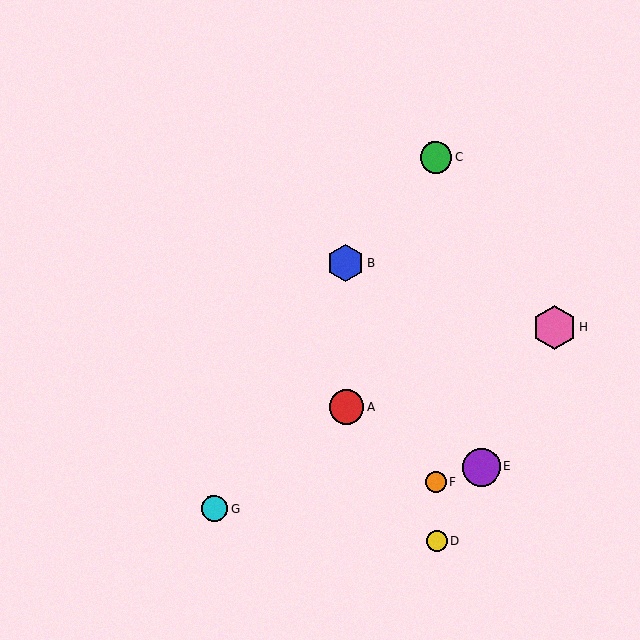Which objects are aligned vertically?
Objects C, D, F are aligned vertically.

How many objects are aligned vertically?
3 objects (C, D, F) are aligned vertically.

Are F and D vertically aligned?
Yes, both are at x≈436.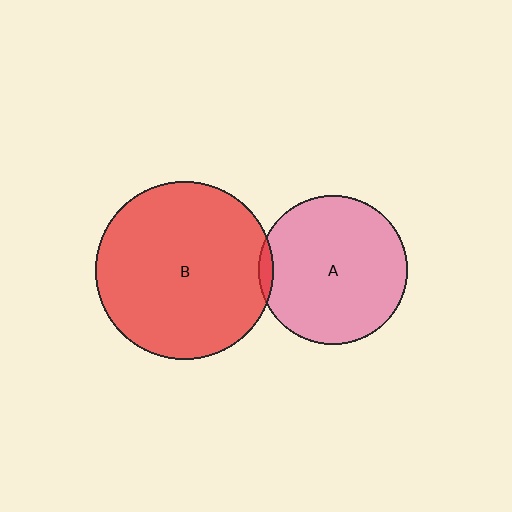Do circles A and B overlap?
Yes.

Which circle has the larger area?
Circle B (red).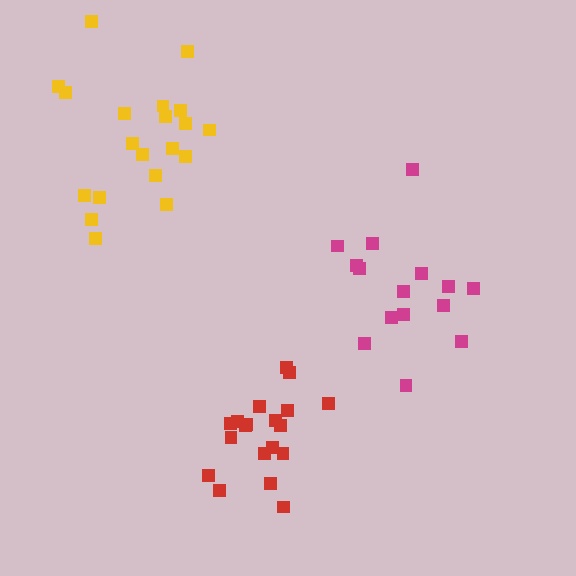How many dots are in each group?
Group 1: 15 dots, Group 2: 20 dots, Group 3: 19 dots (54 total).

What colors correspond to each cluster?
The clusters are colored: magenta, yellow, red.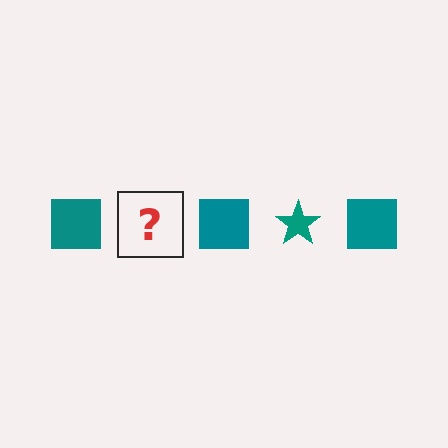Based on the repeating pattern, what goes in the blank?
The blank should be a teal star.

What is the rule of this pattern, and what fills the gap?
The rule is that the pattern cycles through square, star shapes in teal. The gap should be filled with a teal star.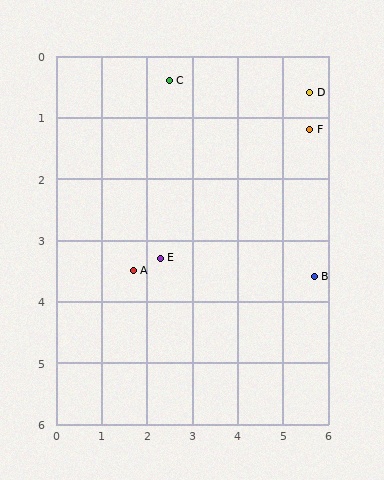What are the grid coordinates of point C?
Point C is at approximately (2.5, 0.4).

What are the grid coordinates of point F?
Point F is at approximately (5.6, 1.2).